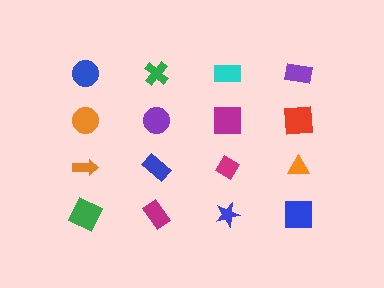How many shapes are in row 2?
4 shapes.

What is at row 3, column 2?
A blue rectangle.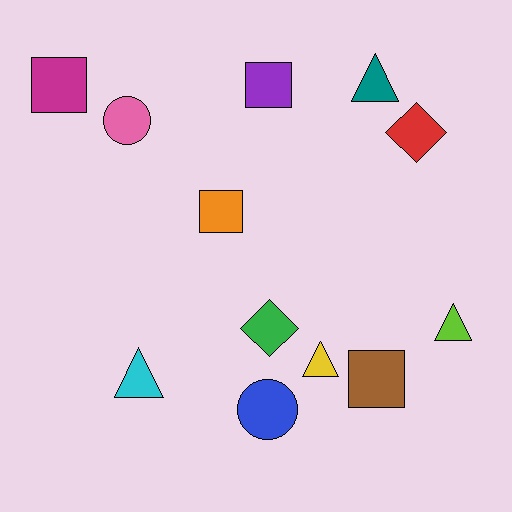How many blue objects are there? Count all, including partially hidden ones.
There is 1 blue object.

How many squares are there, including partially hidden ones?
There are 4 squares.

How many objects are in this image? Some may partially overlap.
There are 12 objects.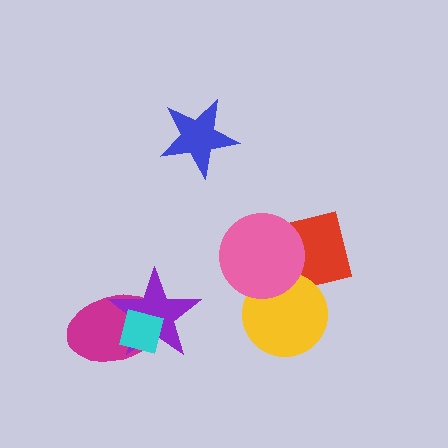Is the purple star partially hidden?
Yes, it is partially covered by another shape.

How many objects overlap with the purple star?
2 objects overlap with the purple star.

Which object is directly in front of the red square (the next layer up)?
The yellow circle is directly in front of the red square.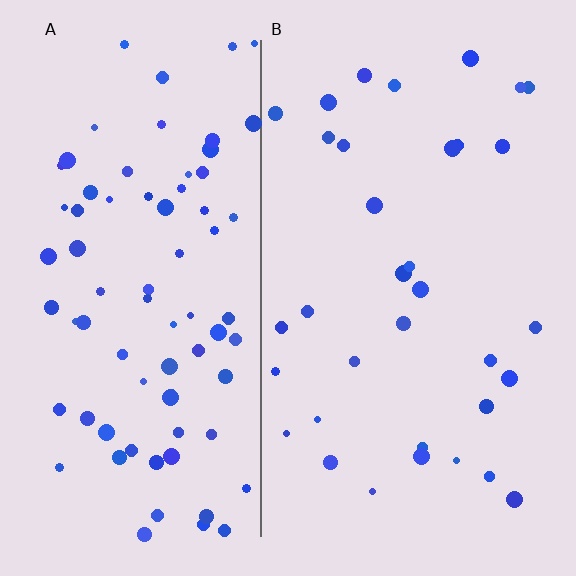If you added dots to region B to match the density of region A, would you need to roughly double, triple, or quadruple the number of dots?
Approximately double.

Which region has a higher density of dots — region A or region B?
A (the left).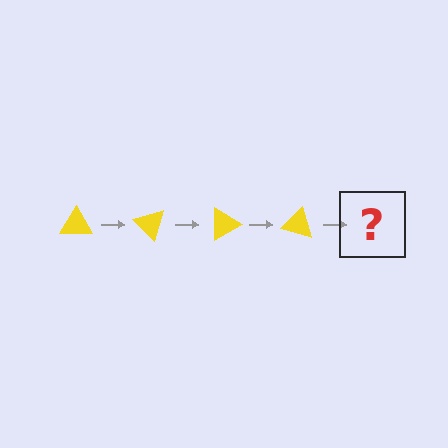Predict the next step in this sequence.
The next step is a yellow triangle rotated 180 degrees.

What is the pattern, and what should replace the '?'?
The pattern is that the triangle rotates 45 degrees each step. The '?' should be a yellow triangle rotated 180 degrees.